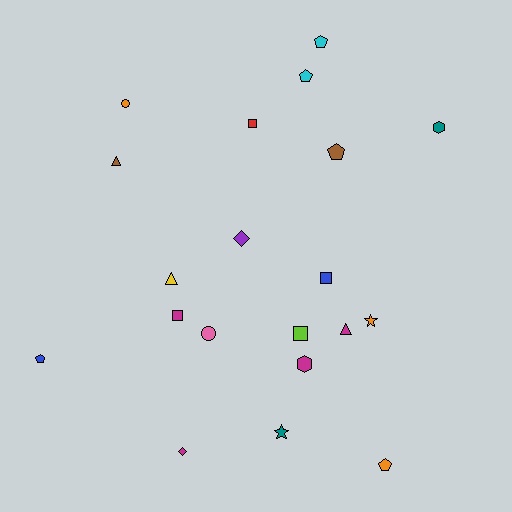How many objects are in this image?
There are 20 objects.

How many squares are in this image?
There are 4 squares.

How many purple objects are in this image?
There is 1 purple object.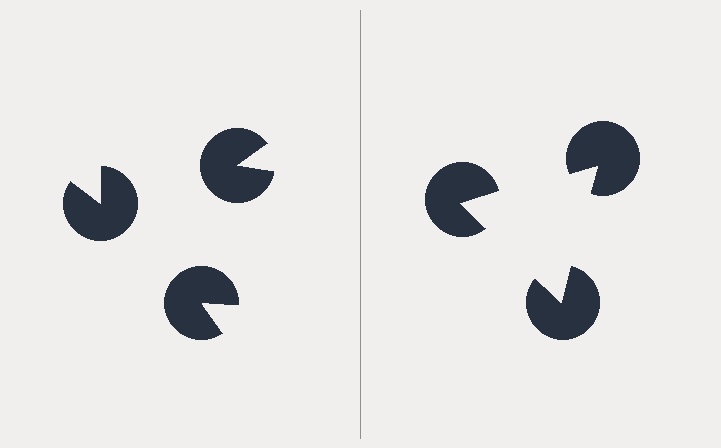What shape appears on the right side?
An illusory triangle.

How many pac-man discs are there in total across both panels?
6 — 3 on each side.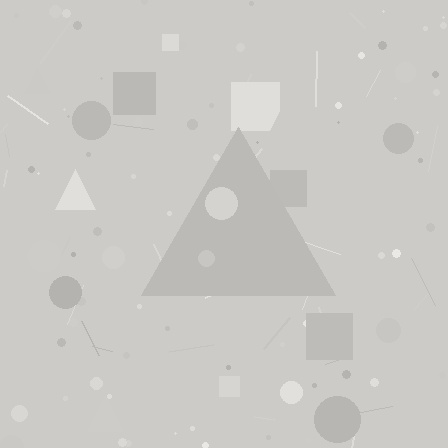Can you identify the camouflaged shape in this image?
The camouflaged shape is a triangle.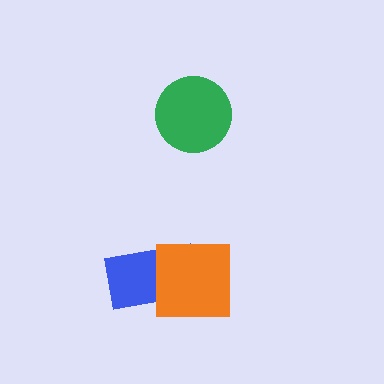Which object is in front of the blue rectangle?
The orange square is in front of the blue rectangle.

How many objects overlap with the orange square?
1 object overlaps with the orange square.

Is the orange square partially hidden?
No, no other shape covers it.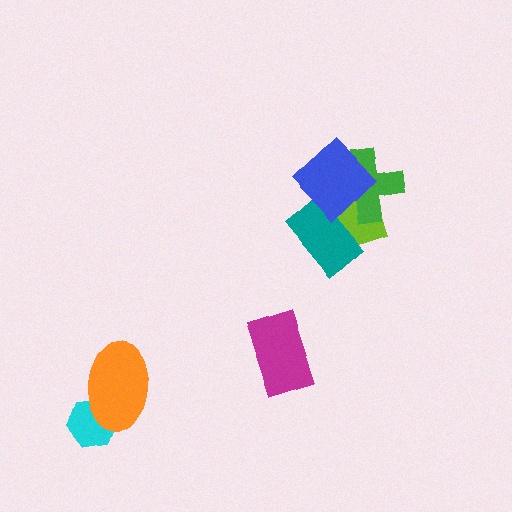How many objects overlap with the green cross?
3 objects overlap with the green cross.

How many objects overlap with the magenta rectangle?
0 objects overlap with the magenta rectangle.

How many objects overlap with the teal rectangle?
3 objects overlap with the teal rectangle.